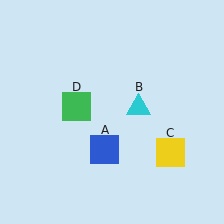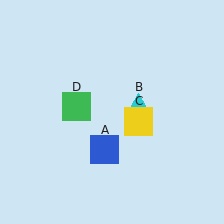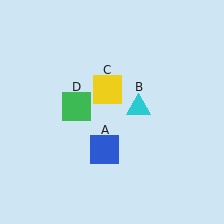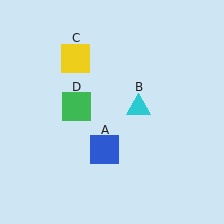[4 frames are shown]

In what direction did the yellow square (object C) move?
The yellow square (object C) moved up and to the left.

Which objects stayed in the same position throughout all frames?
Blue square (object A) and cyan triangle (object B) and green square (object D) remained stationary.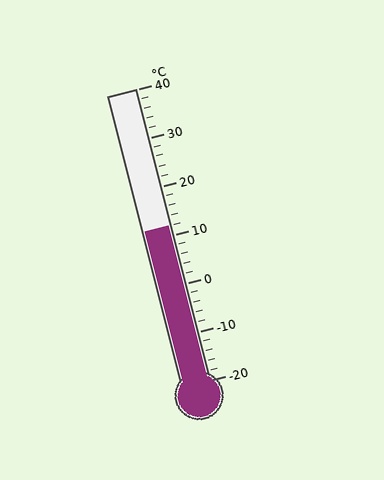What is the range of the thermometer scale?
The thermometer scale ranges from -20°C to 40°C.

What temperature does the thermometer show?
The thermometer shows approximately 12°C.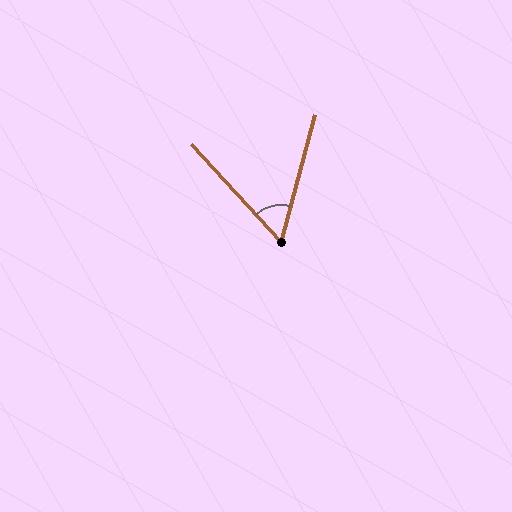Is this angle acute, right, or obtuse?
It is acute.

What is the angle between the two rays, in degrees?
Approximately 58 degrees.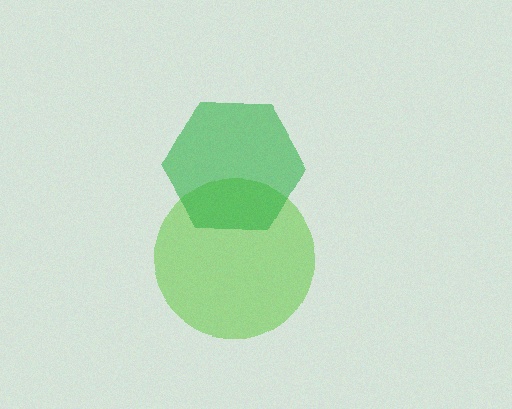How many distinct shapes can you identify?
There are 2 distinct shapes: a lime circle, a green hexagon.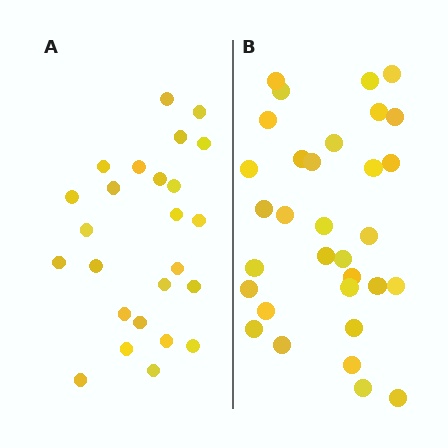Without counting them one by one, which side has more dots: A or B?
Region B (the right region) has more dots.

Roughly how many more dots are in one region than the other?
Region B has roughly 8 or so more dots than region A.